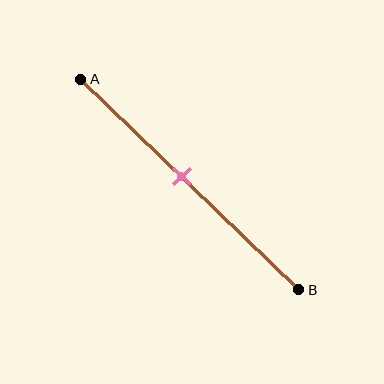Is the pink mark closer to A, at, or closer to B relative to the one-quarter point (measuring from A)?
The pink mark is closer to point B than the one-quarter point of segment AB.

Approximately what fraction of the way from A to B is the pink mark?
The pink mark is approximately 45% of the way from A to B.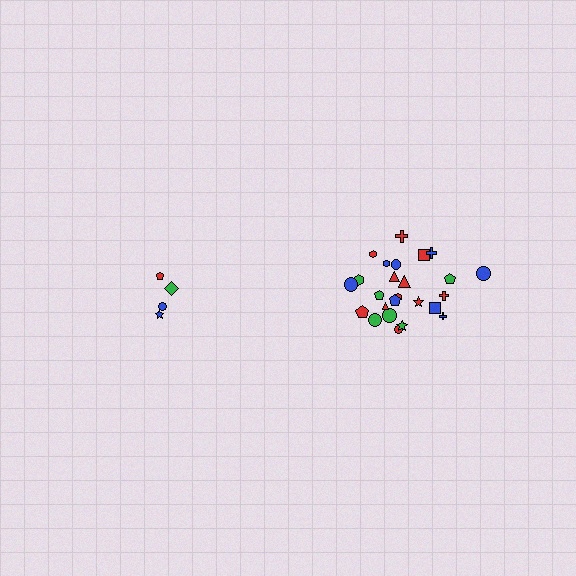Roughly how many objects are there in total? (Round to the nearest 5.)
Roughly 30 objects in total.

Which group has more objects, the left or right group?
The right group.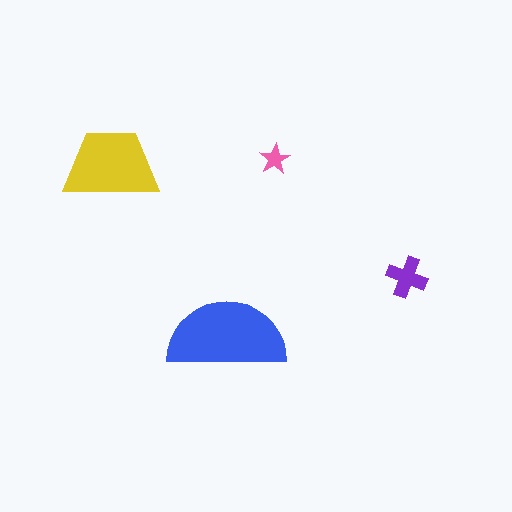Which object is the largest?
The blue semicircle.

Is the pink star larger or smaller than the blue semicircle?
Smaller.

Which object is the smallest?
The pink star.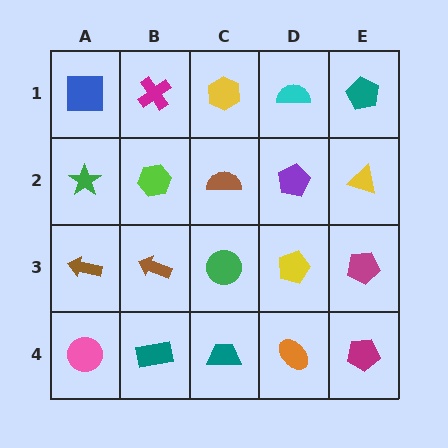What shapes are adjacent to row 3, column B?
A lime hexagon (row 2, column B), a teal rectangle (row 4, column B), a brown arrow (row 3, column A), a green circle (row 3, column C).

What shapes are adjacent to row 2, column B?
A magenta cross (row 1, column B), a brown arrow (row 3, column B), a green star (row 2, column A), a brown semicircle (row 2, column C).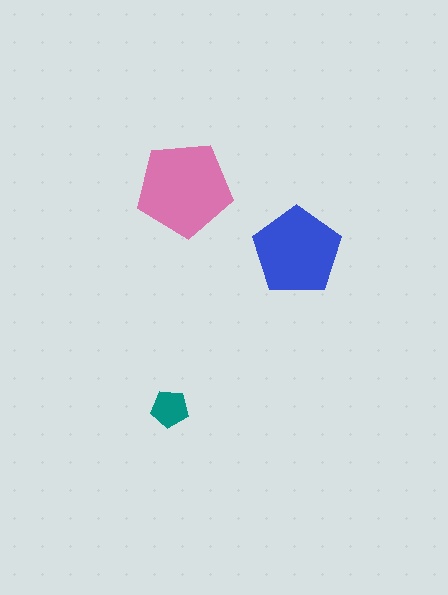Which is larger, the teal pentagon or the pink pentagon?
The pink one.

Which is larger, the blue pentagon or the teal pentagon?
The blue one.